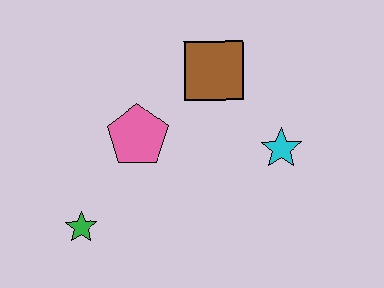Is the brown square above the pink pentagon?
Yes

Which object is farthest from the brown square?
The green star is farthest from the brown square.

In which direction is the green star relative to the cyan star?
The green star is to the left of the cyan star.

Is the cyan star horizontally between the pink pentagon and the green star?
No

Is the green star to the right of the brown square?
No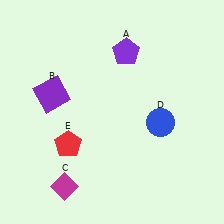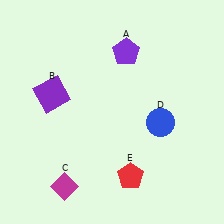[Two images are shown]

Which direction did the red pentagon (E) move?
The red pentagon (E) moved right.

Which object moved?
The red pentagon (E) moved right.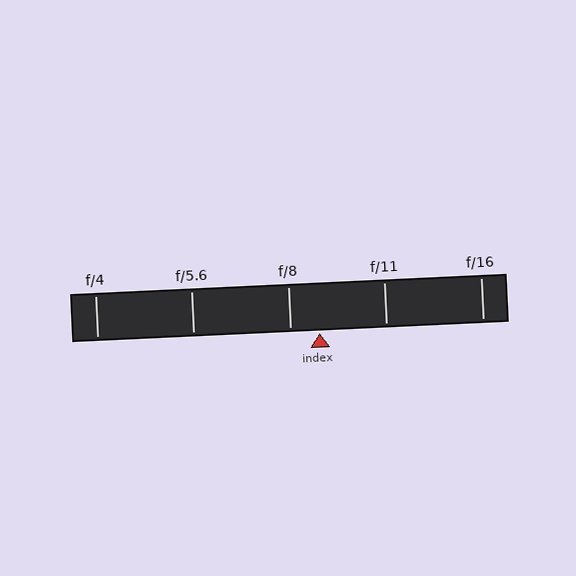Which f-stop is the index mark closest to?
The index mark is closest to f/8.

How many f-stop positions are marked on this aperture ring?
There are 5 f-stop positions marked.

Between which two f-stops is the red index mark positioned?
The index mark is between f/8 and f/11.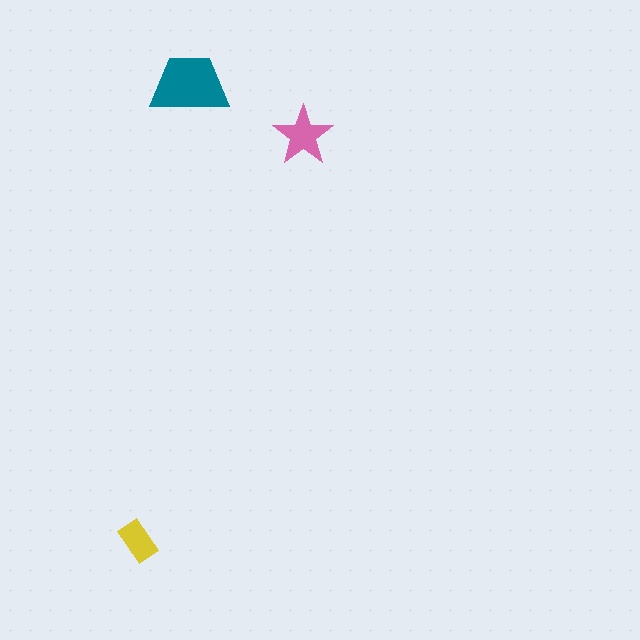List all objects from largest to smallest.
The teal trapezoid, the pink star, the yellow rectangle.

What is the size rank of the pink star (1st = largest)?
2nd.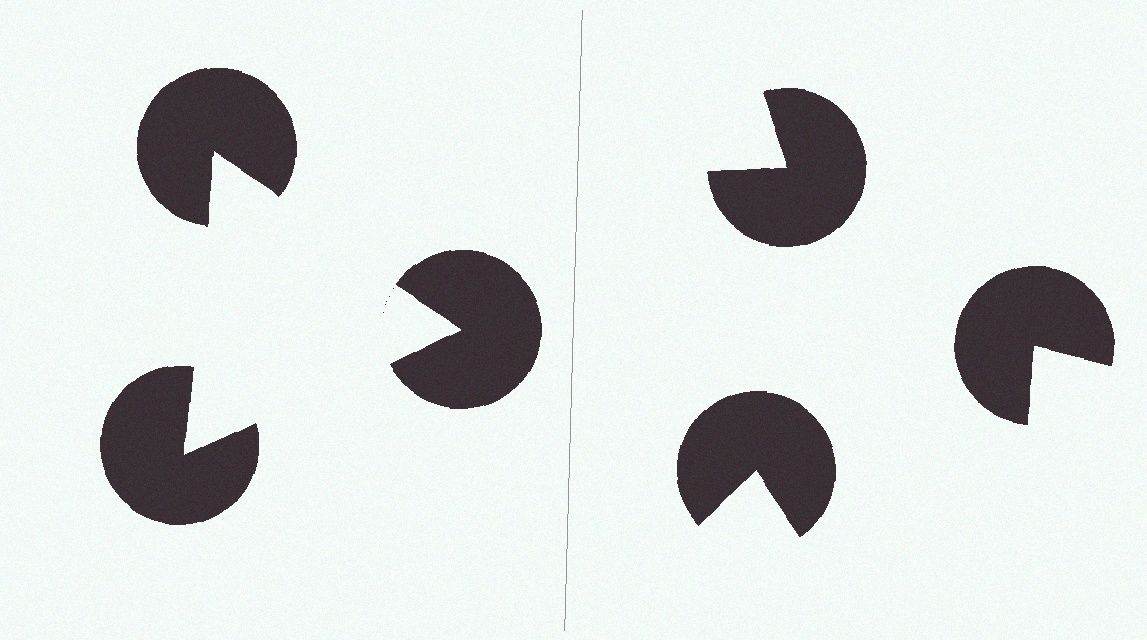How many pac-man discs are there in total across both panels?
6 — 3 on each side.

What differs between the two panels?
The pac-man discs are positioned identically on both sides; only the wedge orientations differ. On the left they align to a triangle; on the right they are misaligned.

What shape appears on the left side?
An illusory triangle.